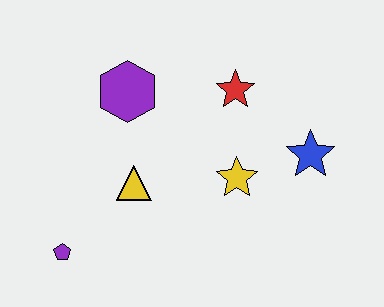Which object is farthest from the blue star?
The purple pentagon is farthest from the blue star.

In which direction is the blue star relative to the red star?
The blue star is to the right of the red star.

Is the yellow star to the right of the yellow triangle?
Yes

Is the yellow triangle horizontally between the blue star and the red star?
No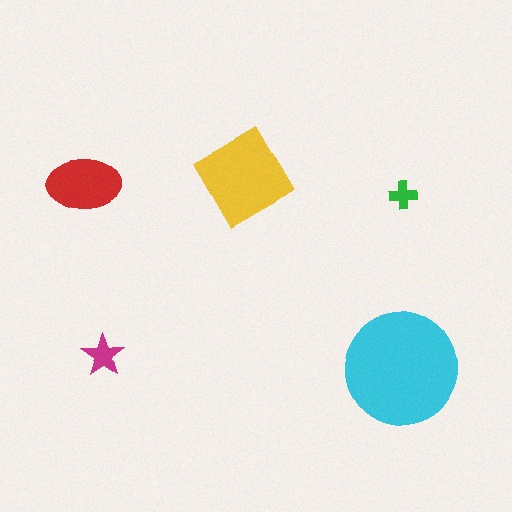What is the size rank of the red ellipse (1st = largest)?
3rd.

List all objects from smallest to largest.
The green cross, the magenta star, the red ellipse, the yellow diamond, the cyan circle.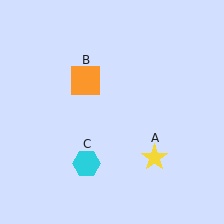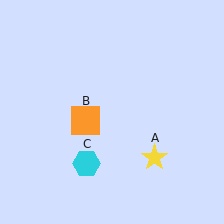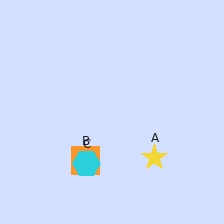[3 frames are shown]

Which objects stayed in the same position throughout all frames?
Yellow star (object A) and cyan hexagon (object C) remained stationary.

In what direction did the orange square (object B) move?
The orange square (object B) moved down.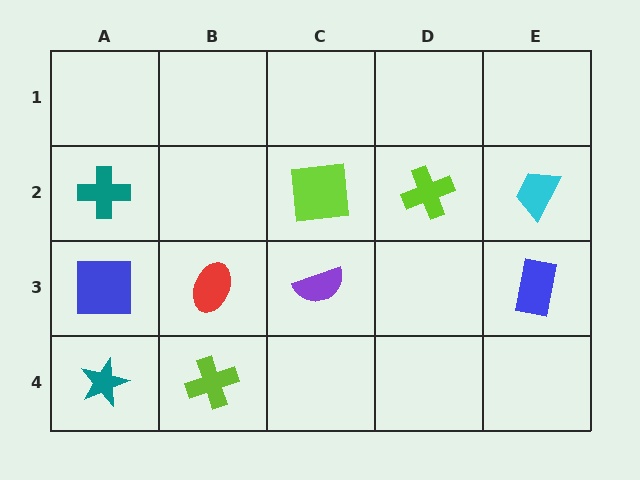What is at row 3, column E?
A blue rectangle.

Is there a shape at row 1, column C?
No, that cell is empty.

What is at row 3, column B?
A red ellipse.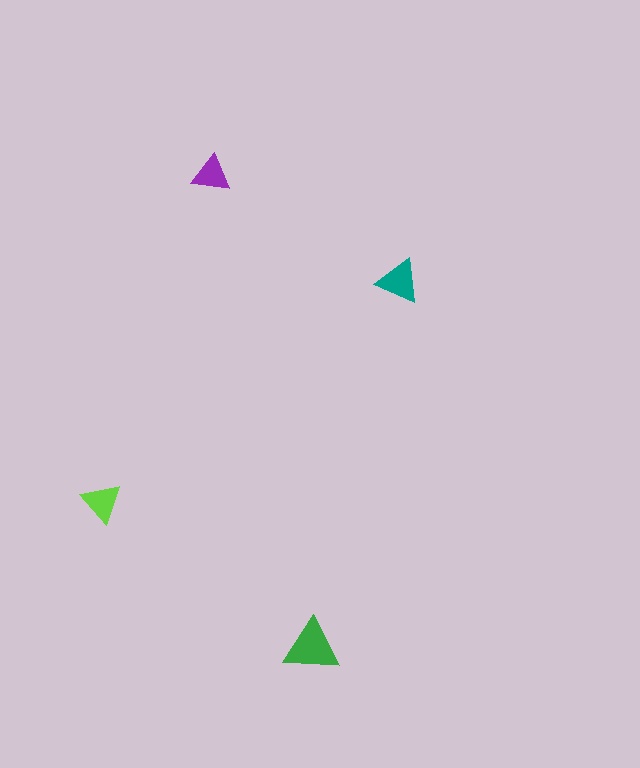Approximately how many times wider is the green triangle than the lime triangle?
About 1.5 times wider.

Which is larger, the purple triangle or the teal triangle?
The teal one.